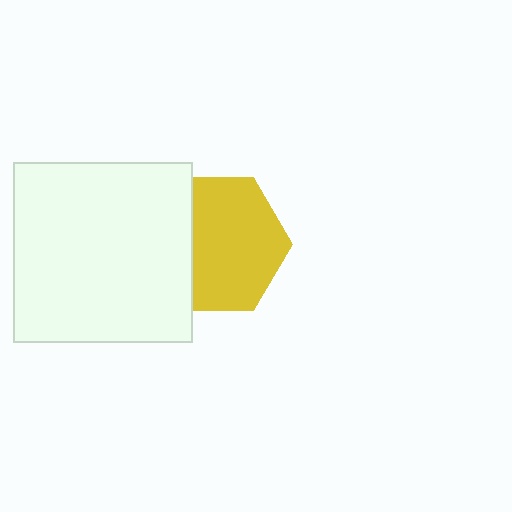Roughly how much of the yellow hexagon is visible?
Most of it is visible (roughly 69%).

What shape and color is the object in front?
The object in front is a white square.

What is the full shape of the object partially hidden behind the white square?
The partially hidden object is a yellow hexagon.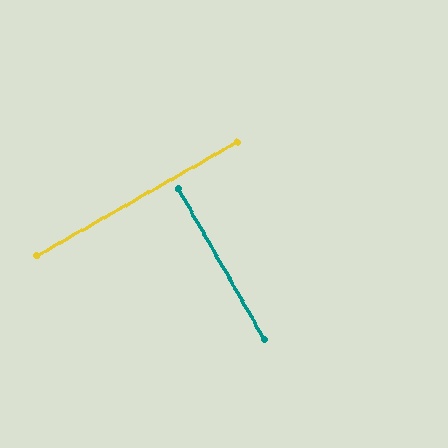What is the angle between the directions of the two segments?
Approximately 90 degrees.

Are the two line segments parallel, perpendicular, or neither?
Perpendicular — they meet at approximately 90°.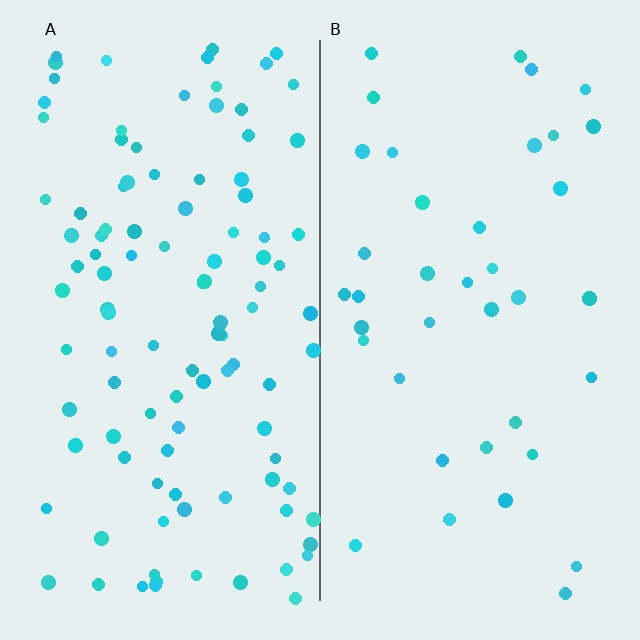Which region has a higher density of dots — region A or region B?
A (the left).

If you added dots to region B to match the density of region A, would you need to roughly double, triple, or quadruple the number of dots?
Approximately triple.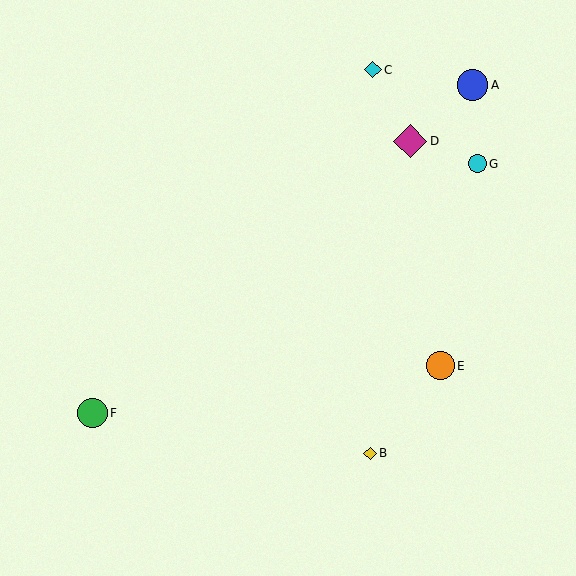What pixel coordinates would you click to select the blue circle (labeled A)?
Click at (473, 85) to select the blue circle A.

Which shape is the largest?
The magenta diamond (labeled D) is the largest.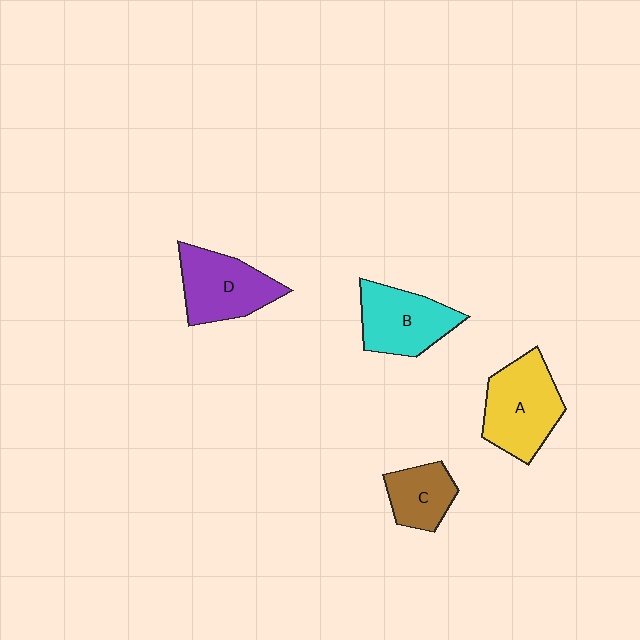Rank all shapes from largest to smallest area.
From largest to smallest: A (yellow), D (purple), B (cyan), C (brown).